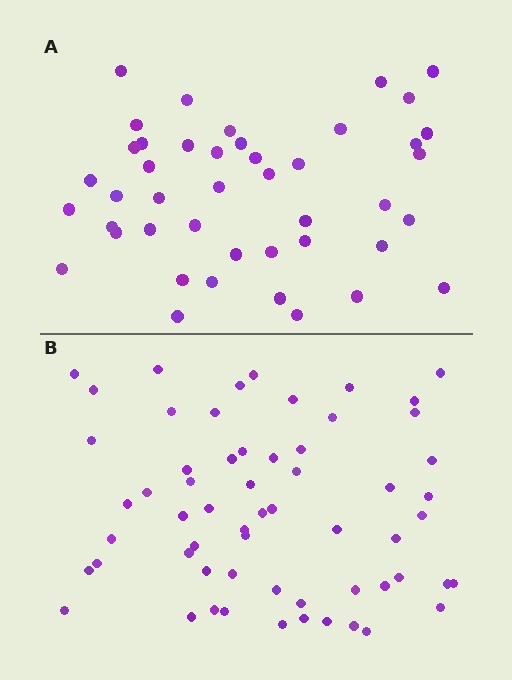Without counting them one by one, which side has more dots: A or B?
Region B (the bottom region) has more dots.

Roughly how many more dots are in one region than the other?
Region B has approximately 15 more dots than region A.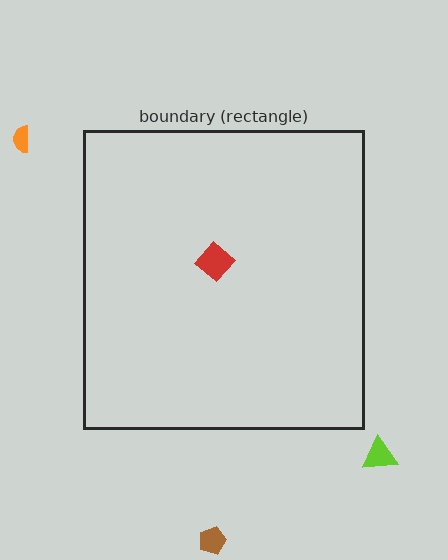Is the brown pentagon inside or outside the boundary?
Outside.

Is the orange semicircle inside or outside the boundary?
Outside.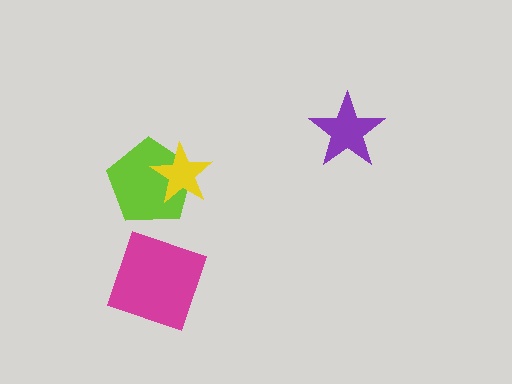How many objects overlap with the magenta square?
0 objects overlap with the magenta square.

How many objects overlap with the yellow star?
1 object overlaps with the yellow star.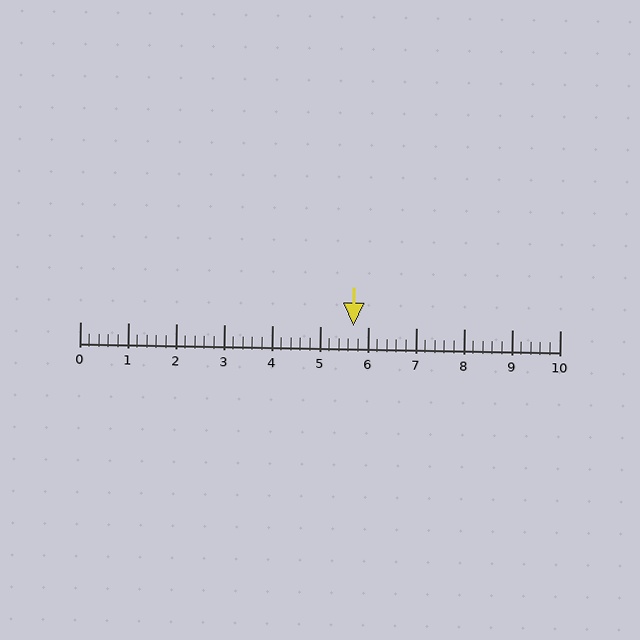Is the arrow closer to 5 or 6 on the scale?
The arrow is closer to 6.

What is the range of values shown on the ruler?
The ruler shows values from 0 to 10.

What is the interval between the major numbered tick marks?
The major tick marks are spaced 1 units apart.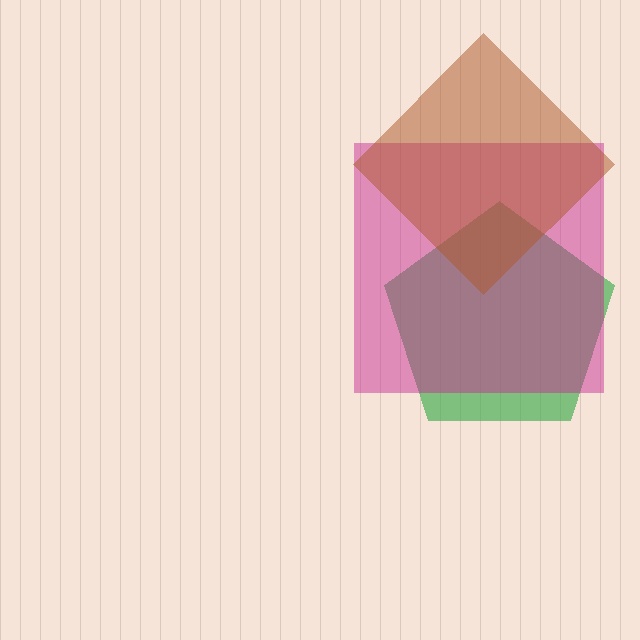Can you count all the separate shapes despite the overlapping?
Yes, there are 3 separate shapes.